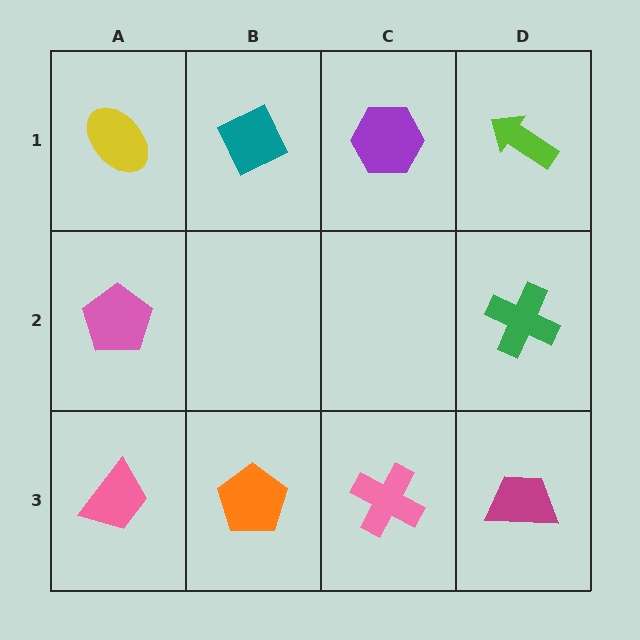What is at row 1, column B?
A teal diamond.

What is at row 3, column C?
A pink cross.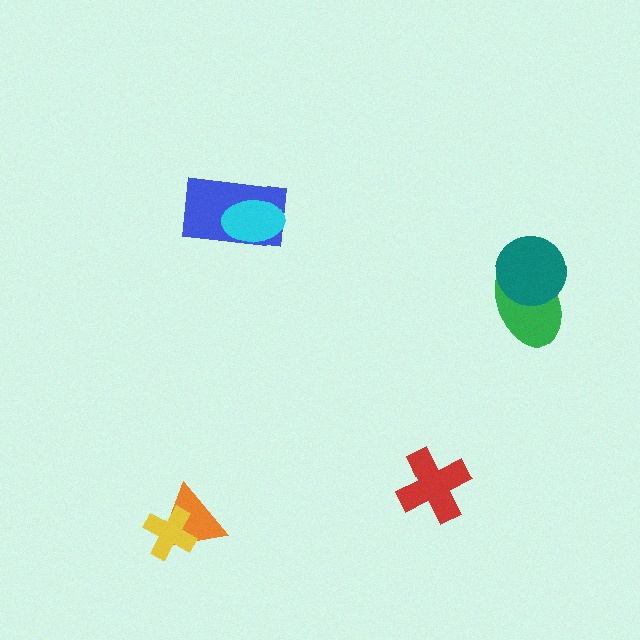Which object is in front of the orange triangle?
The yellow cross is in front of the orange triangle.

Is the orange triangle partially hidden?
Yes, it is partially covered by another shape.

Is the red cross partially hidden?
No, no other shape covers it.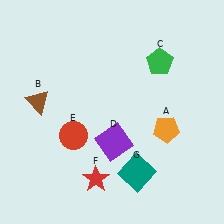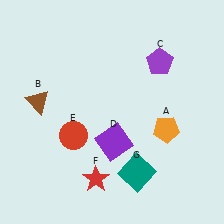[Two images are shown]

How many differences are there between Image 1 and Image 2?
There is 1 difference between the two images.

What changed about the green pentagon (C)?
In Image 1, C is green. In Image 2, it changed to purple.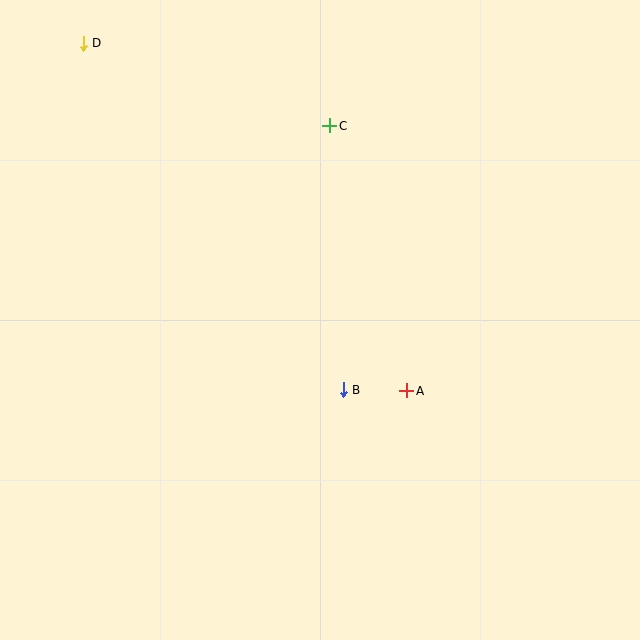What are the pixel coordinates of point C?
Point C is at (330, 126).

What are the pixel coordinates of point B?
Point B is at (343, 390).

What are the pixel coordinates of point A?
Point A is at (407, 391).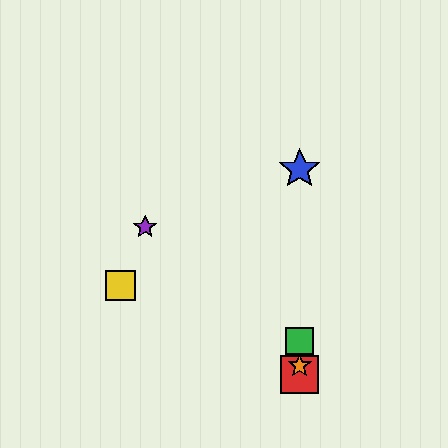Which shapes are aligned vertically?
The red square, the blue star, the green square, the orange star are aligned vertically.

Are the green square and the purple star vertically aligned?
No, the green square is at x≈300 and the purple star is at x≈145.